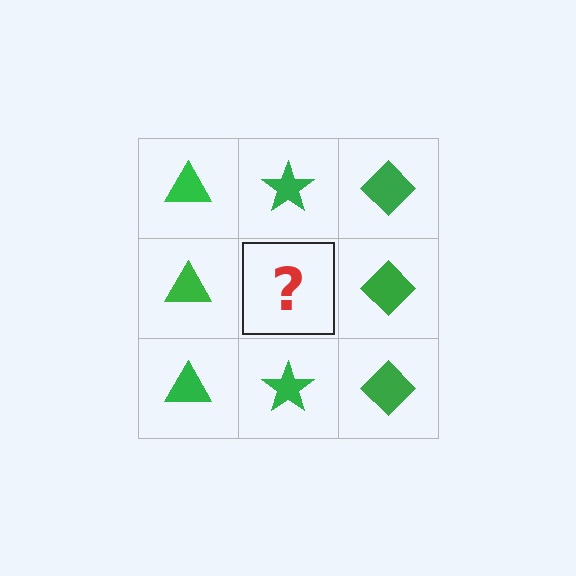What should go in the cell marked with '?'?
The missing cell should contain a green star.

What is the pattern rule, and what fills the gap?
The rule is that each column has a consistent shape. The gap should be filled with a green star.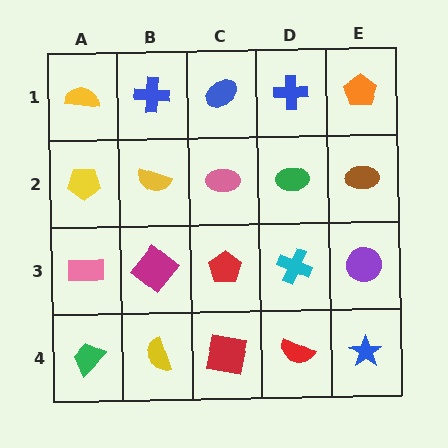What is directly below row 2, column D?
A cyan cross.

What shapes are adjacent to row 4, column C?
A red pentagon (row 3, column C), a yellow semicircle (row 4, column B), a red semicircle (row 4, column D).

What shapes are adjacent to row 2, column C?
A blue ellipse (row 1, column C), a red pentagon (row 3, column C), a yellow semicircle (row 2, column B), a green ellipse (row 2, column D).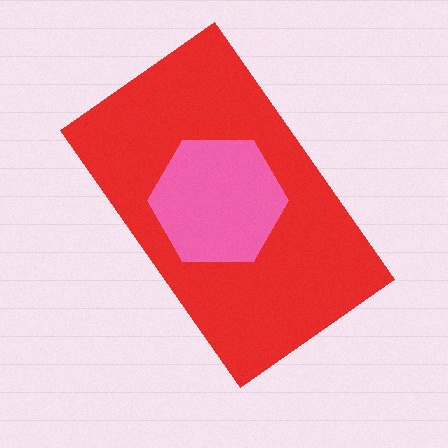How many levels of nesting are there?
2.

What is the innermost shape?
The pink hexagon.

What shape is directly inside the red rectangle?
The pink hexagon.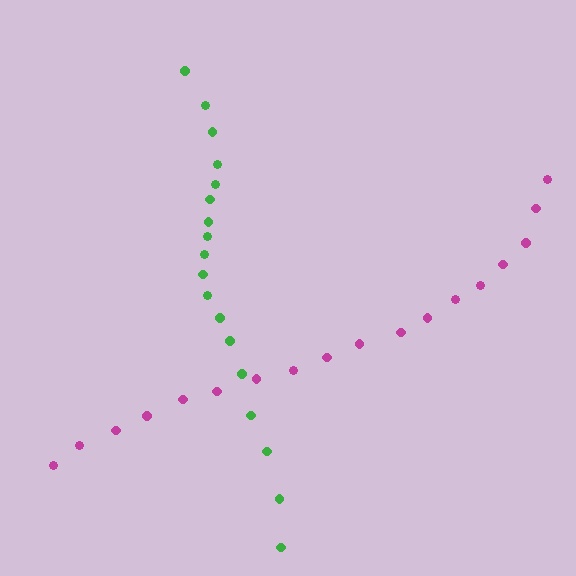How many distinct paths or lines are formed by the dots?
There are 2 distinct paths.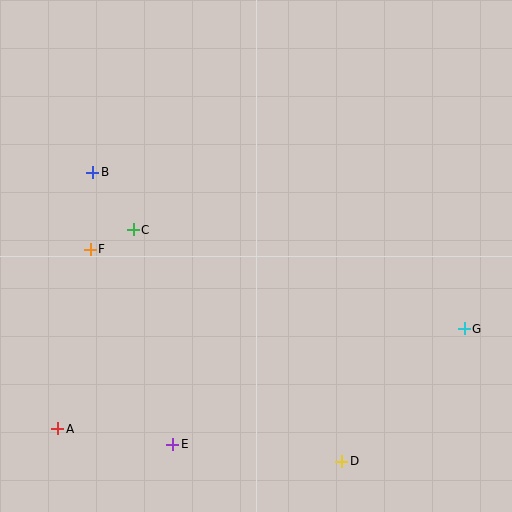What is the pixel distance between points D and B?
The distance between D and B is 381 pixels.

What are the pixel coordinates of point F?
Point F is at (90, 249).